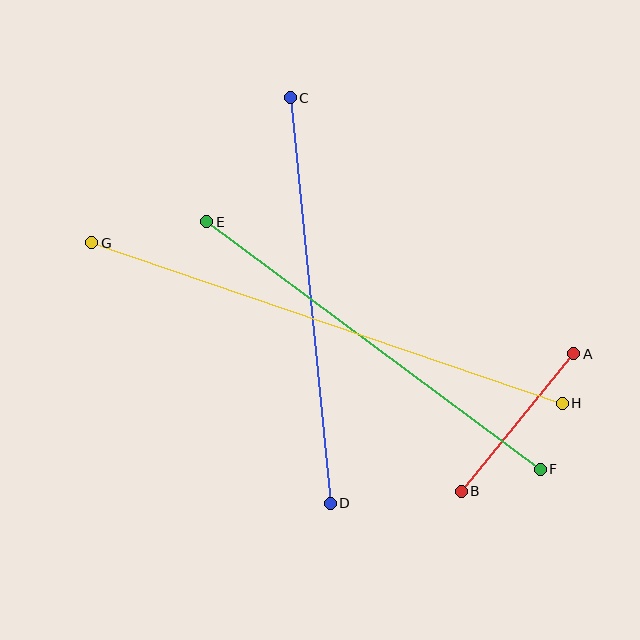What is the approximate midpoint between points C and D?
The midpoint is at approximately (310, 301) pixels.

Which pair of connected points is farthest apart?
Points G and H are farthest apart.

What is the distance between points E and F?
The distance is approximately 415 pixels.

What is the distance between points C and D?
The distance is approximately 407 pixels.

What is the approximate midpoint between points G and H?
The midpoint is at approximately (327, 323) pixels.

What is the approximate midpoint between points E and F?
The midpoint is at approximately (373, 346) pixels.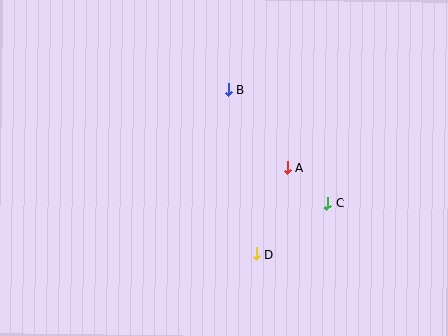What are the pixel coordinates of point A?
Point A is at (287, 168).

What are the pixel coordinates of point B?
Point B is at (228, 90).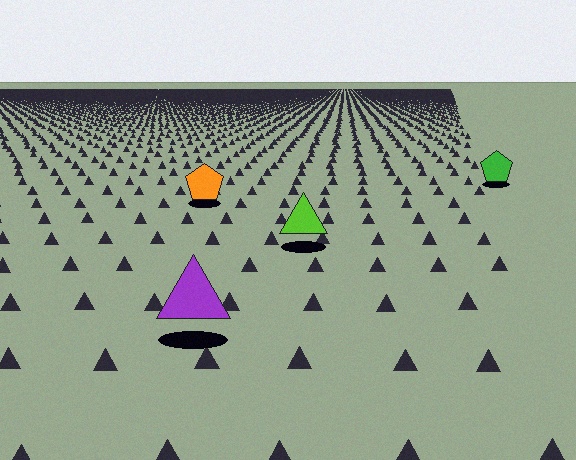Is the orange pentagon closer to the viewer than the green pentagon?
Yes. The orange pentagon is closer — you can tell from the texture gradient: the ground texture is coarser near it.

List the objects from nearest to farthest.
From nearest to farthest: the purple triangle, the lime triangle, the orange pentagon, the green pentagon.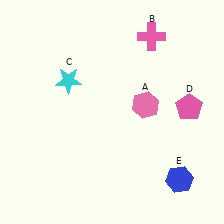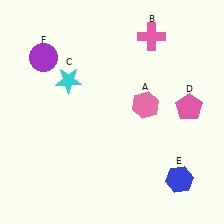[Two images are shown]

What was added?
A purple circle (F) was added in Image 2.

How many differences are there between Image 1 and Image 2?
There is 1 difference between the two images.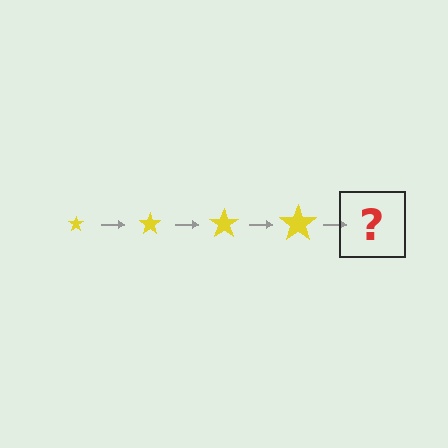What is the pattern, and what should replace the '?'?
The pattern is that the star gets progressively larger each step. The '?' should be a yellow star, larger than the previous one.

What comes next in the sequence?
The next element should be a yellow star, larger than the previous one.